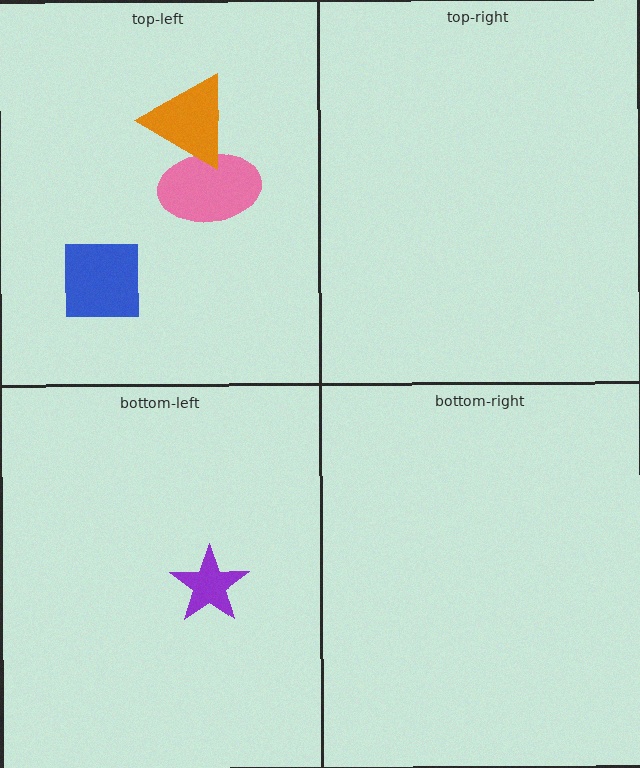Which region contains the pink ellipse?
The top-left region.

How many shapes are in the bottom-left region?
1.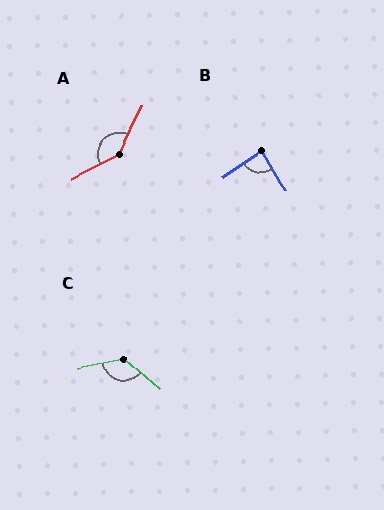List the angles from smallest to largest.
B (87°), C (129°), A (143°).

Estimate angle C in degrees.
Approximately 129 degrees.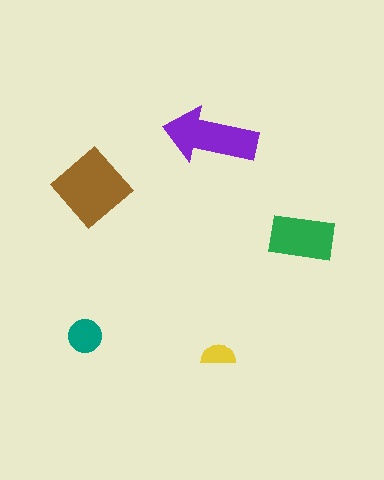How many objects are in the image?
There are 5 objects in the image.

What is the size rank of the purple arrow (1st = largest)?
2nd.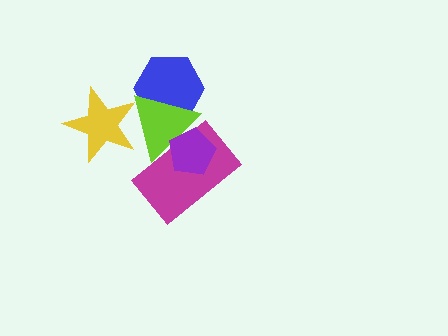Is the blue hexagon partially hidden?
Yes, it is partially covered by another shape.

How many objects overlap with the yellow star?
1 object overlaps with the yellow star.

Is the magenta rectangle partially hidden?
Yes, it is partially covered by another shape.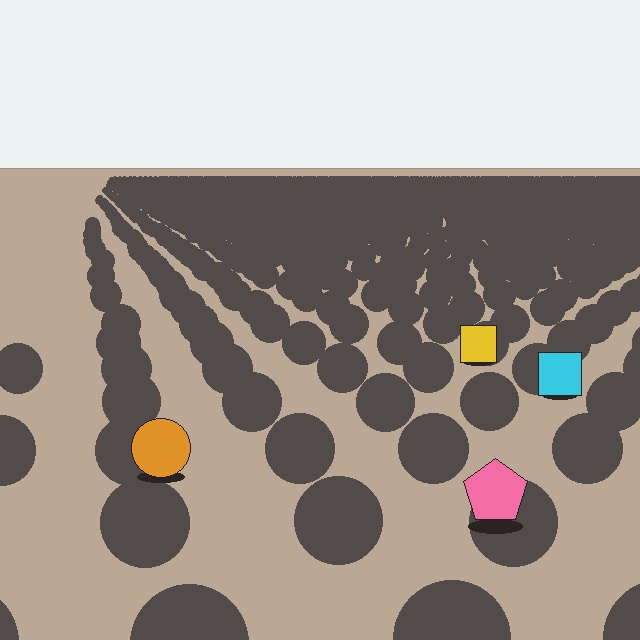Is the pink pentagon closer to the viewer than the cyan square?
Yes. The pink pentagon is closer — you can tell from the texture gradient: the ground texture is coarser near it.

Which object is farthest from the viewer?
The yellow square is farthest from the viewer. It appears smaller and the ground texture around it is denser.